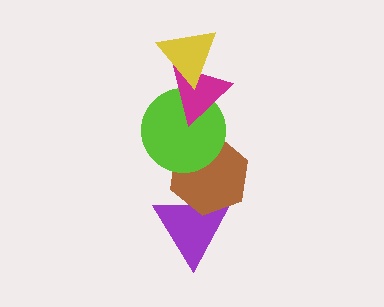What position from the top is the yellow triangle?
The yellow triangle is 1st from the top.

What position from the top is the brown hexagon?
The brown hexagon is 4th from the top.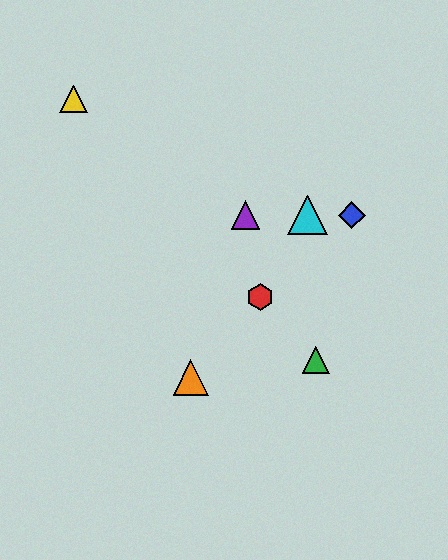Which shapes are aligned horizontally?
The blue diamond, the purple triangle, the cyan triangle are aligned horizontally.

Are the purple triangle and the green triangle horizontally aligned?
No, the purple triangle is at y≈215 and the green triangle is at y≈360.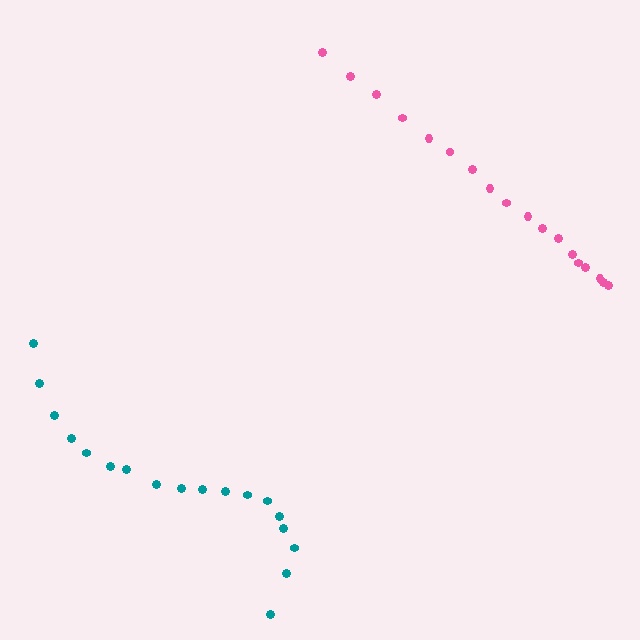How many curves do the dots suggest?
There are 2 distinct paths.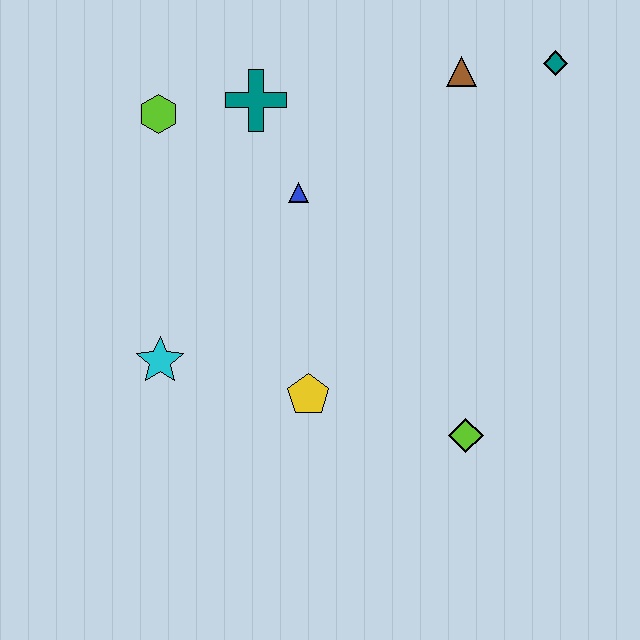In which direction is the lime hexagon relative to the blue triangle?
The lime hexagon is to the left of the blue triangle.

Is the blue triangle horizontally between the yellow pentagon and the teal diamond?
No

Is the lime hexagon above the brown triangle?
No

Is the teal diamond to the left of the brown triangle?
No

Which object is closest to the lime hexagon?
The teal cross is closest to the lime hexagon.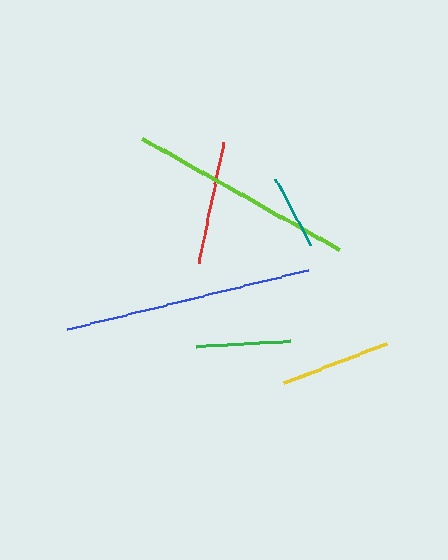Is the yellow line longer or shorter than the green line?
The yellow line is longer than the green line.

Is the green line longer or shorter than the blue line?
The blue line is longer than the green line.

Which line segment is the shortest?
The teal line is the shortest at approximately 75 pixels.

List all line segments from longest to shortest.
From longest to shortest: blue, lime, red, yellow, green, teal.